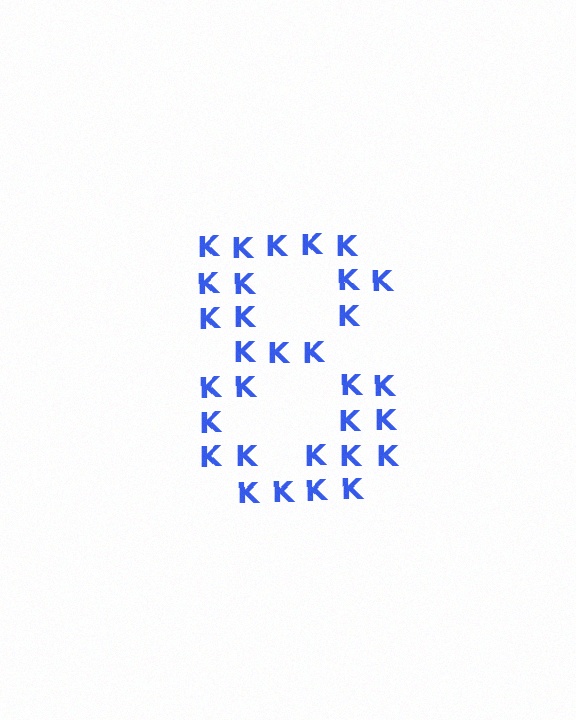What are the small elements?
The small elements are letter K's.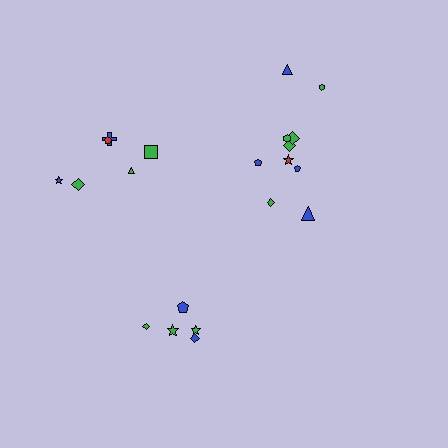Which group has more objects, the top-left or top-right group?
The top-right group.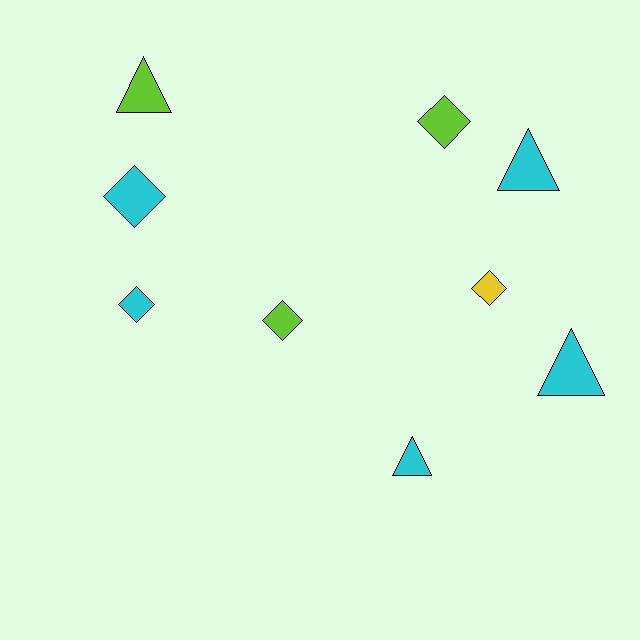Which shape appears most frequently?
Diamond, with 5 objects.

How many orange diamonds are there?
There are no orange diamonds.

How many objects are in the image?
There are 9 objects.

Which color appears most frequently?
Cyan, with 5 objects.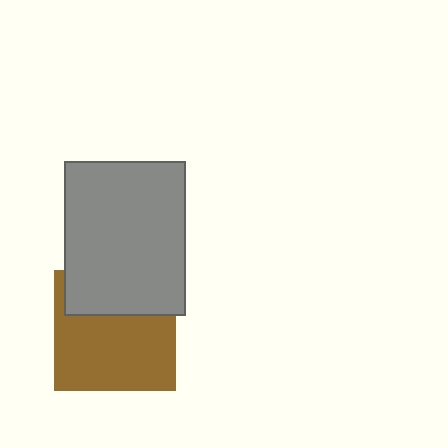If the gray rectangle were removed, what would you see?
You would see the complete brown square.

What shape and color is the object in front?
The object in front is a gray rectangle.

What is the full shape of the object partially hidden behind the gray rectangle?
The partially hidden object is a brown square.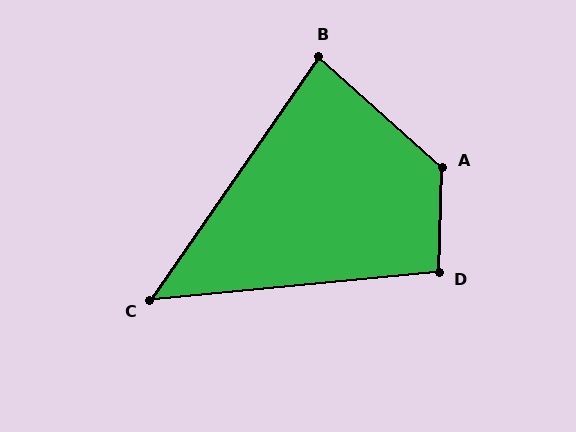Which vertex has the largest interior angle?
A, at approximately 130 degrees.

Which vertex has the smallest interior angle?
C, at approximately 50 degrees.